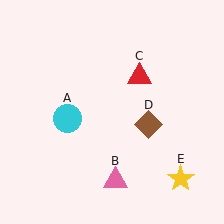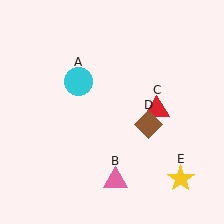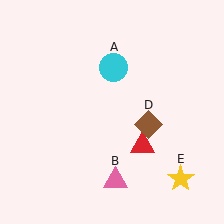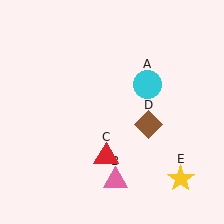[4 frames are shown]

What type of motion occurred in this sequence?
The cyan circle (object A), red triangle (object C) rotated clockwise around the center of the scene.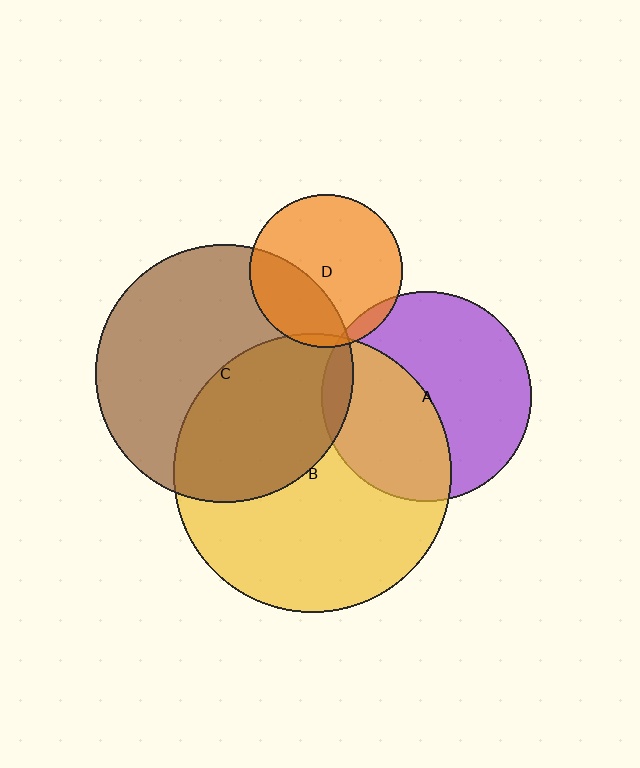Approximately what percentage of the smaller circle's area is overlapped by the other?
Approximately 5%.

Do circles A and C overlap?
Yes.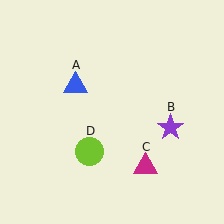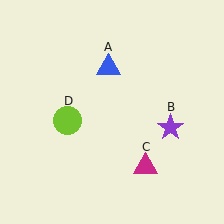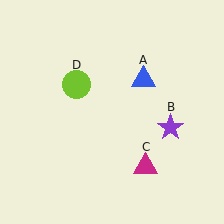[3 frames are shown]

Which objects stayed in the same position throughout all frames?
Purple star (object B) and magenta triangle (object C) remained stationary.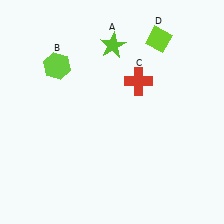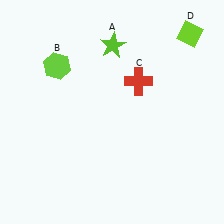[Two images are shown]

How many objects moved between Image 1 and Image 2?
1 object moved between the two images.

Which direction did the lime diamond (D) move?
The lime diamond (D) moved right.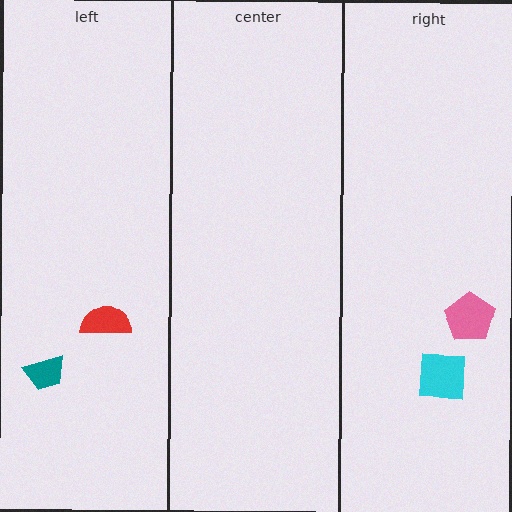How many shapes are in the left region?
2.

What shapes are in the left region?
The teal trapezoid, the red semicircle.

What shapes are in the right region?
The pink pentagon, the cyan square.